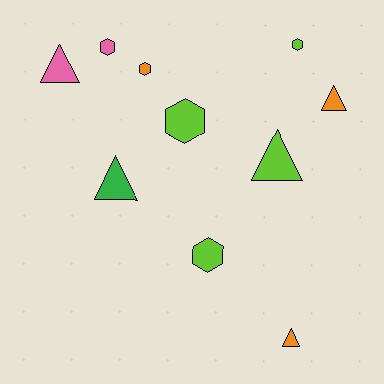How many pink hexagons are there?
There is 1 pink hexagon.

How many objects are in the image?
There are 10 objects.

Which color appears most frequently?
Lime, with 4 objects.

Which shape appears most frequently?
Hexagon, with 5 objects.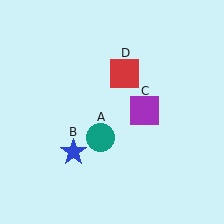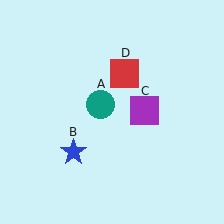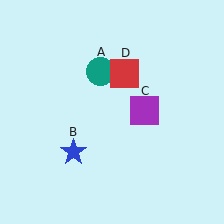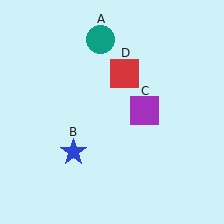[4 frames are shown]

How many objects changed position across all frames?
1 object changed position: teal circle (object A).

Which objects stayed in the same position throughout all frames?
Blue star (object B) and purple square (object C) and red square (object D) remained stationary.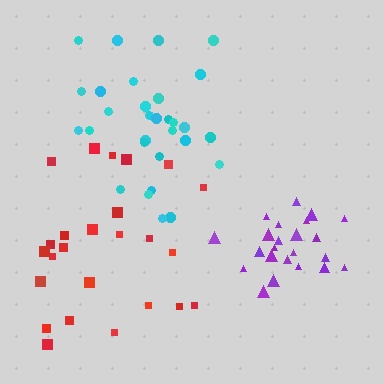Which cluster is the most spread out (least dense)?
Red.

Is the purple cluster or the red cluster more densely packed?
Purple.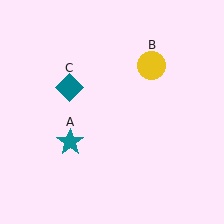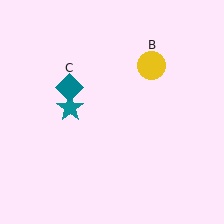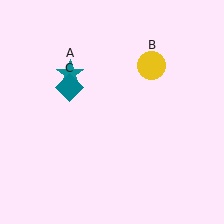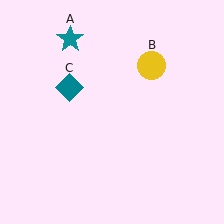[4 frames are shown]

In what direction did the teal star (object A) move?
The teal star (object A) moved up.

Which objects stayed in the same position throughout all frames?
Yellow circle (object B) and teal diamond (object C) remained stationary.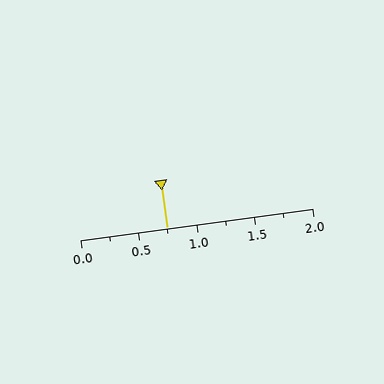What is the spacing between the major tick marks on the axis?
The major ticks are spaced 0.5 apart.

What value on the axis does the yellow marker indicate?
The marker indicates approximately 0.75.